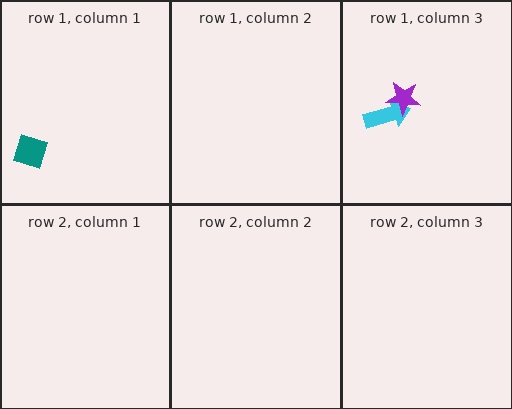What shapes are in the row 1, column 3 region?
The cyan arrow, the purple star.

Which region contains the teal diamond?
The row 1, column 1 region.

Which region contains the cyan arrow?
The row 1, column 3 region.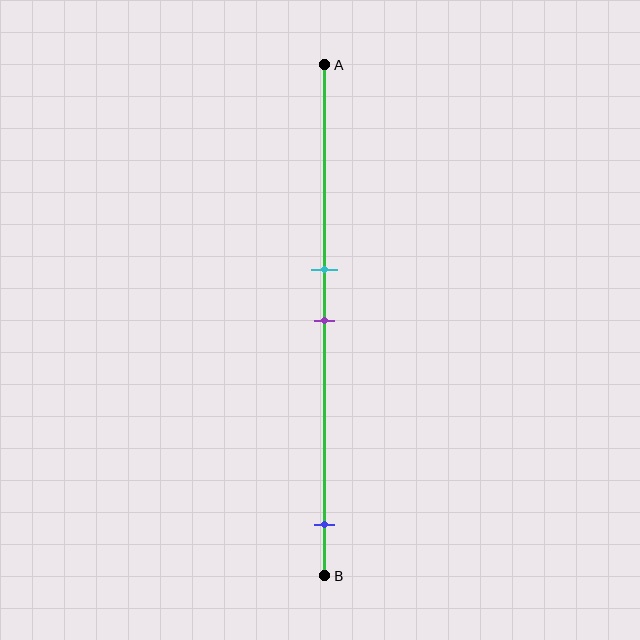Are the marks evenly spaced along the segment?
No, the marks are not evenly spaced.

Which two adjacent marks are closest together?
The cyan and purple marks are the closest adjacent pair.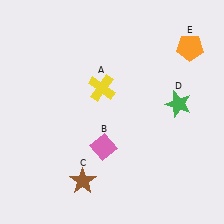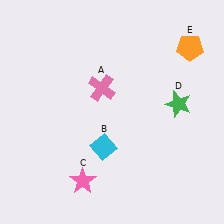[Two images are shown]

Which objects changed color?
A changed from yellow to pink. B changed from pink to cyan. C changed from brown to pink.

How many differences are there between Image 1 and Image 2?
There are 3 differences between the two images.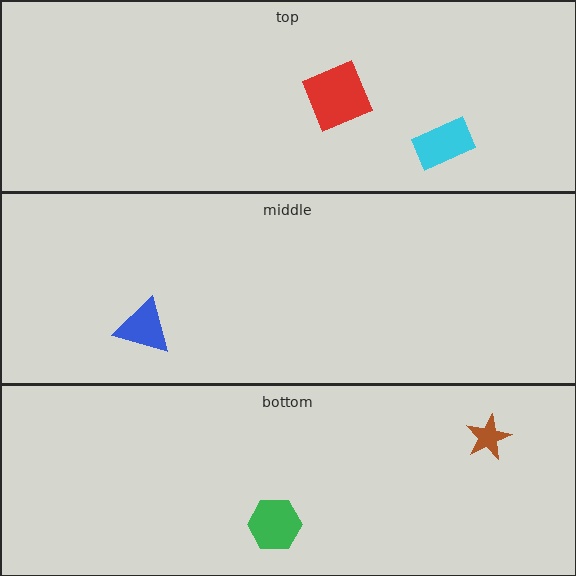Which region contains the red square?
The top region.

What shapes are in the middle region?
The blue triangle.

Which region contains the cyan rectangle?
The top region.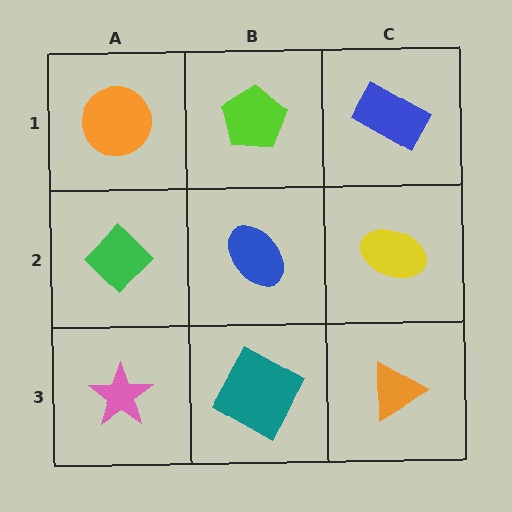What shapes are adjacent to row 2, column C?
A blue rectangle (row 1, column C), an orange triangle (row 3, column C), a blue ellipse (row 2, column B).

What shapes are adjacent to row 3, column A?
A green diamond (row 2, column A), a teal square (row 3, column B).